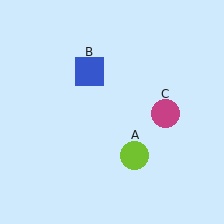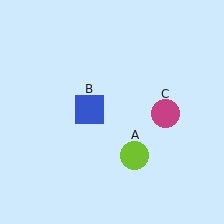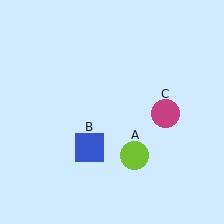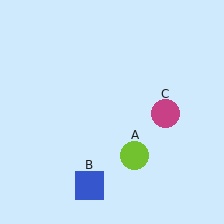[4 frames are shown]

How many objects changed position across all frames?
1 object changed position: blue square (object B).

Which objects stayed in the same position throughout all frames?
Lime circle (object A) and magenta circle (object C) remained stationary.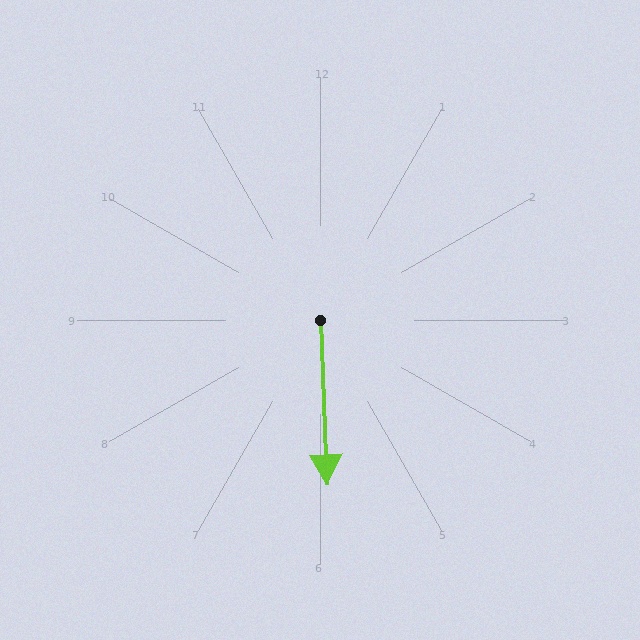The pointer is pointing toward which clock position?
Roughly 6 o'clock.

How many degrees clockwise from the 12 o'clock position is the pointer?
Approximately 178 degrees.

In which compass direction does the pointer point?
South.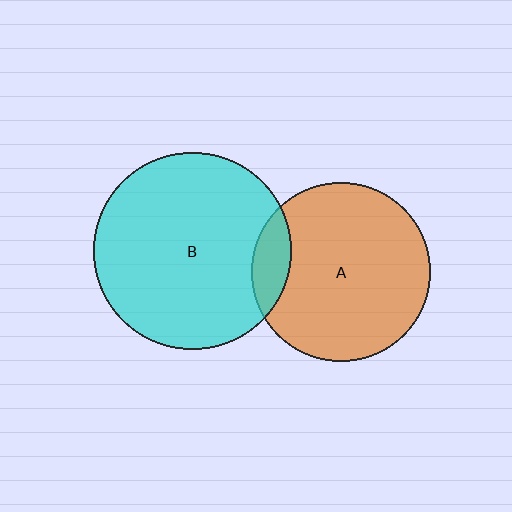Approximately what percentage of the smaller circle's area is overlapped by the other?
Approximately 10%.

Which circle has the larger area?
Circle B (cyan).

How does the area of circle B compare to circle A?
Approximately 1.2 times.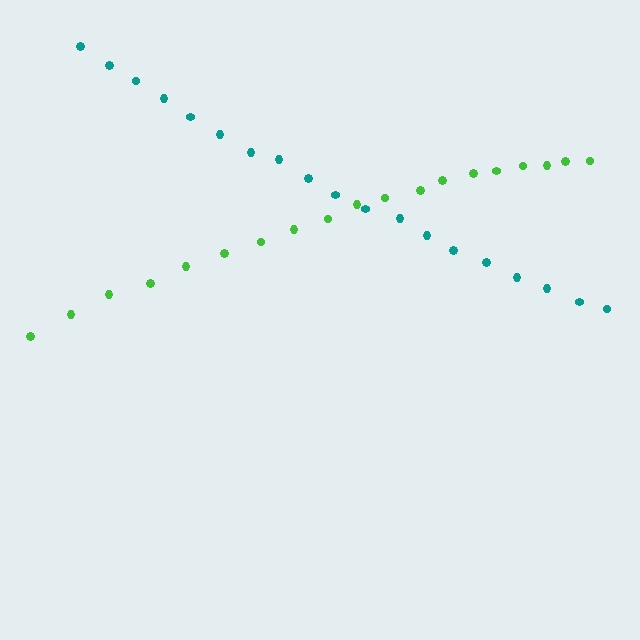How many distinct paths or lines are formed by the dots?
There are 2 distinct paths.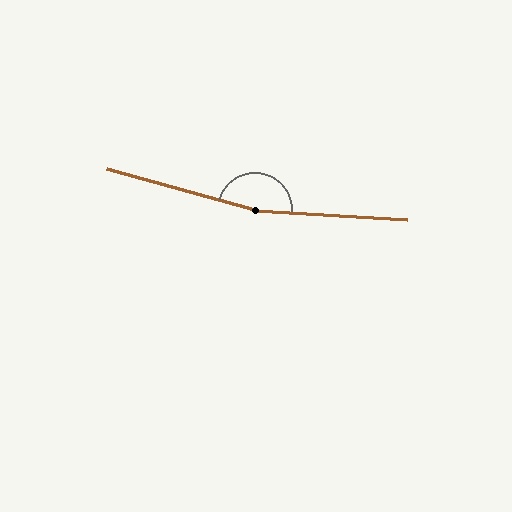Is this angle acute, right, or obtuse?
It is obtuse.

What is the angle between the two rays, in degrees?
Approximately 168 degrees.